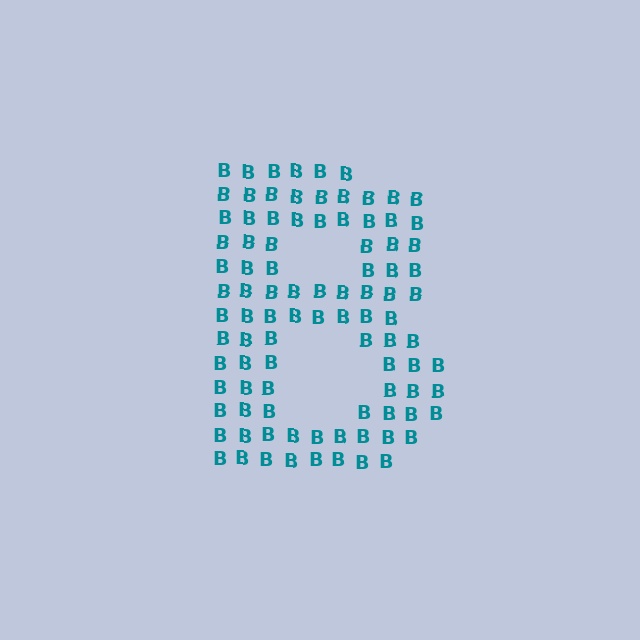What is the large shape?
The large shape is the letter B.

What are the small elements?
The small elements are letter B's.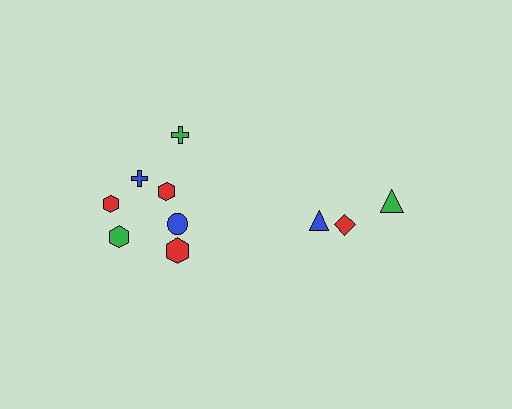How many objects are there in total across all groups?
There are 10 objects.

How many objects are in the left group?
There are 7 objects.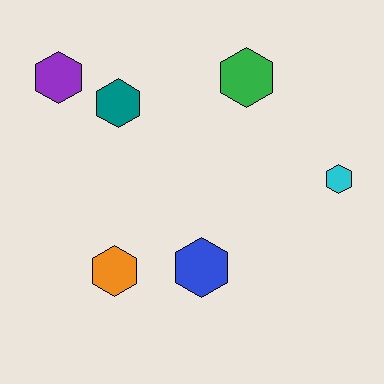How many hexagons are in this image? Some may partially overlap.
There are 6 hexagons.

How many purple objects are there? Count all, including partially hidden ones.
There is 1 purple object.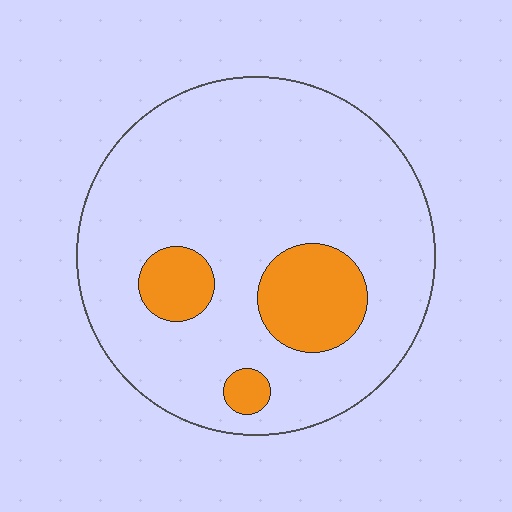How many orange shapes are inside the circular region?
3.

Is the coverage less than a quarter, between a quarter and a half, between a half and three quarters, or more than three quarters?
Less than a quarter.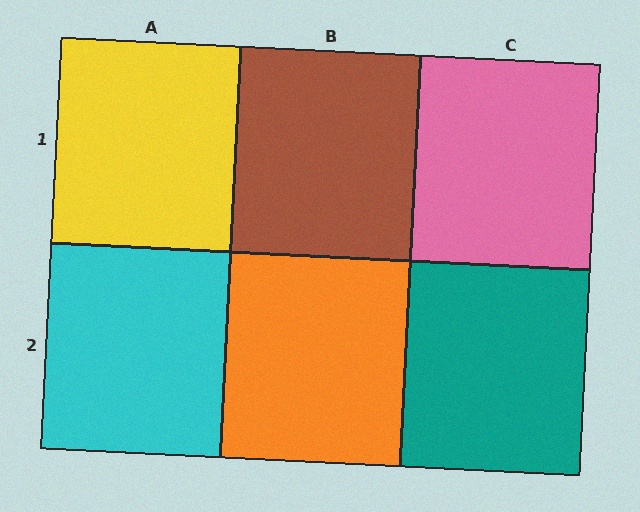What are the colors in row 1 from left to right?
Yellow, brown, pink.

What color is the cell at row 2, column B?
Orange.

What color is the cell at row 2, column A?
Cyan.